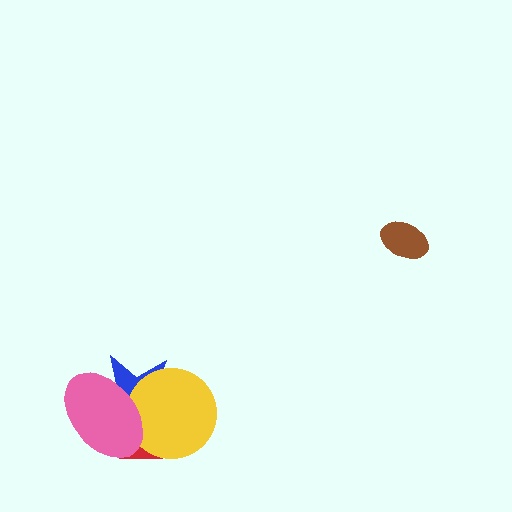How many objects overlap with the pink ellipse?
3 objects overlap with the pink ellipse.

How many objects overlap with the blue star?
3 objects overlap with the blue star.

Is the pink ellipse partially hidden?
No, no other shape covers it.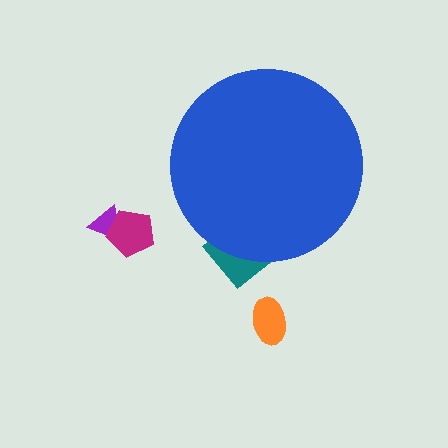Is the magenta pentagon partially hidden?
No, the magenta pentagon is fully visible.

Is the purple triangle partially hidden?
No, the purple triangle is fully visible.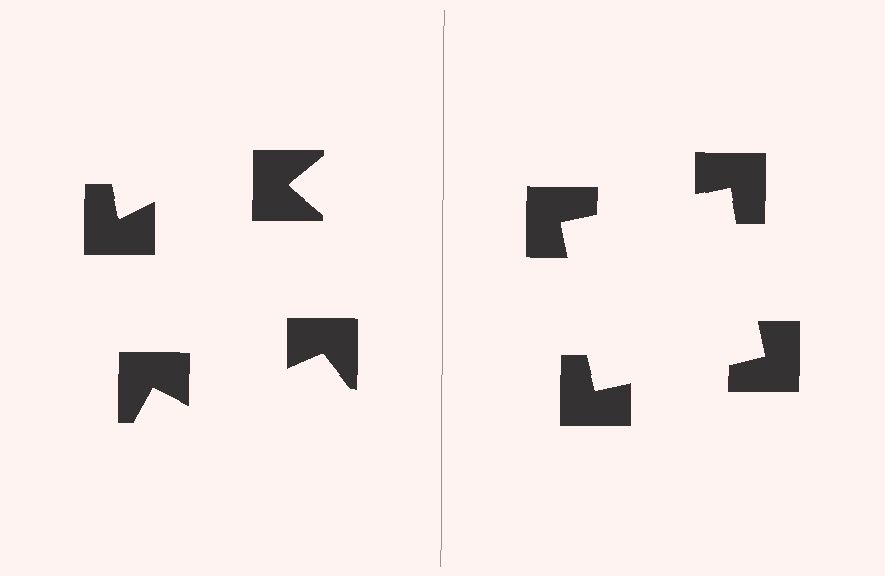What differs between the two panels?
The notched squares are positioned identically on both sides; only the wedge orientations differ. On the right they align to a square; on the left they are misaligned.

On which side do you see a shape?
An illusory square appears on the right side. On the left side the wedge cuts are rotated, so no coherent shape forms.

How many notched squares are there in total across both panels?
8 — 4 on each side.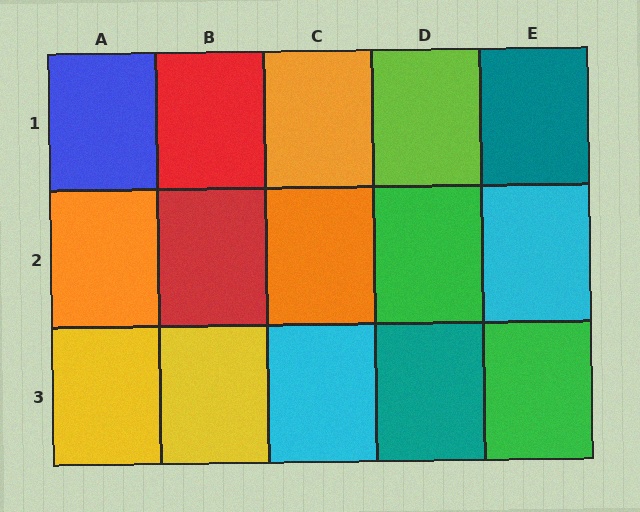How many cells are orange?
3 cells are orange.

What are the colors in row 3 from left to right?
Yellow, yellow, cyan, teal, green.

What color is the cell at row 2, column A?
Orange.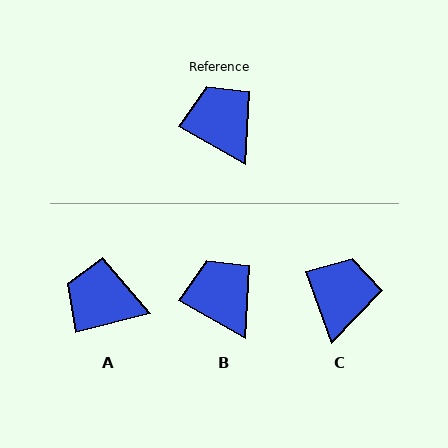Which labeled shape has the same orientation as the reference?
B.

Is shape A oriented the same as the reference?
No, it is off by about 44 degrees.